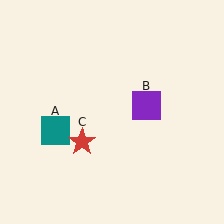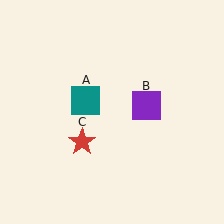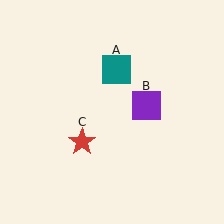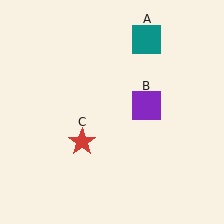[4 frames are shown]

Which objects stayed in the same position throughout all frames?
Purple square (object B) and red star (object C) remained stationary.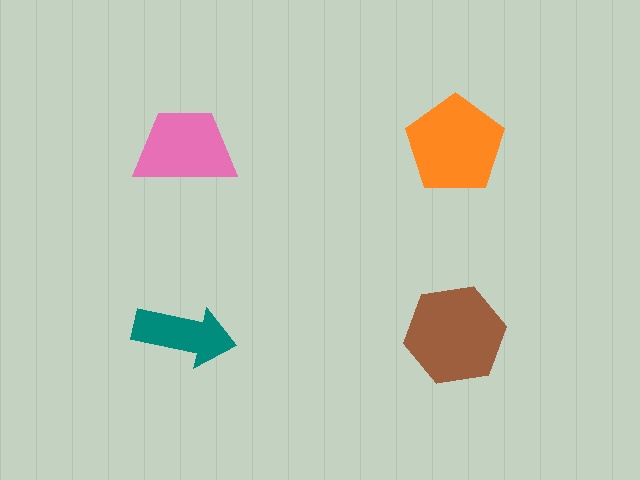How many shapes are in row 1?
2 shapes.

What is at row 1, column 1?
A pink trapezoid.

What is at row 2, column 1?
A teal arrow.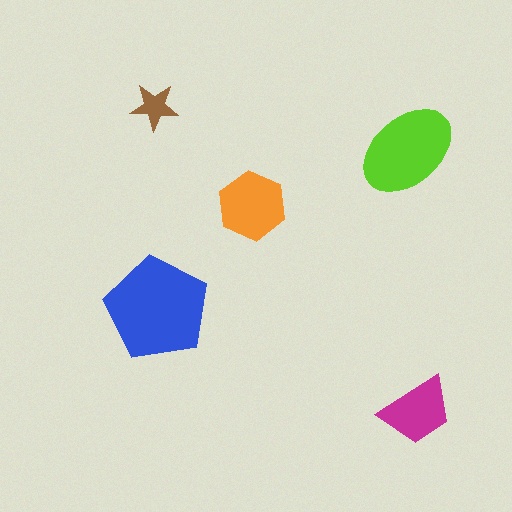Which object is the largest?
The blue pentagon.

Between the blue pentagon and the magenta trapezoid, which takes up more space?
The blue pentagon.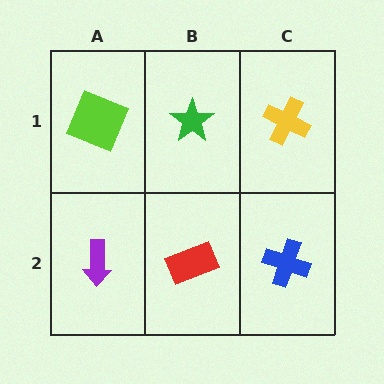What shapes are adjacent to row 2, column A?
A lime square (row 1, column A), a red rectangle (row 2, column B).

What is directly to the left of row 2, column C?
A red rectangle.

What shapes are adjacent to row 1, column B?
A red rectangle (row 2, column B), a lime square (row 1, column A), a yellow cross (row 1, column C).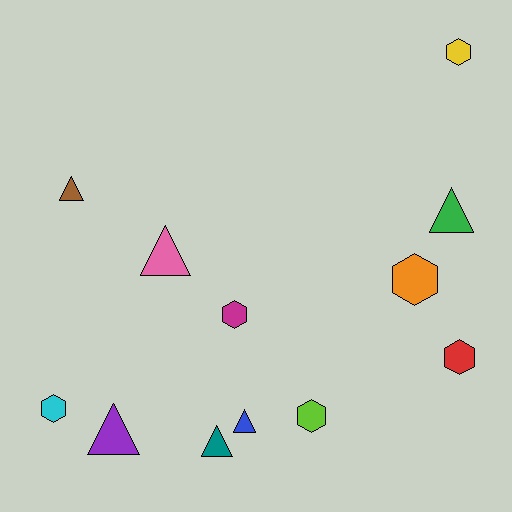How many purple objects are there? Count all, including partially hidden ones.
There is 1 purple object.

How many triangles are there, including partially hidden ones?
There are 6 triangles.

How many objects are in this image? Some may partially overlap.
There are 12 objects.